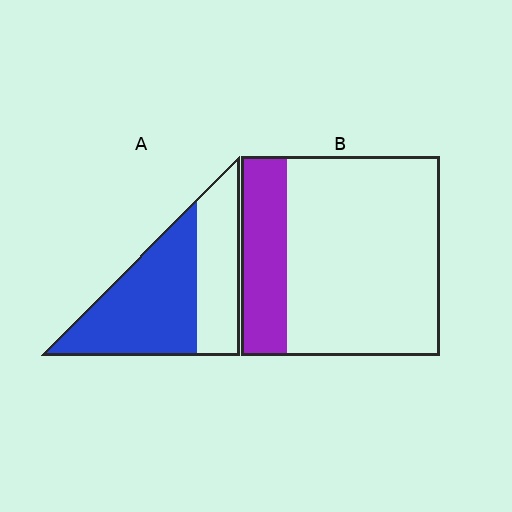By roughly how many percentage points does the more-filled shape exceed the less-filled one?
By roughly 40 percentage points (A over B).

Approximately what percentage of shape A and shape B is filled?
A is approximately 60% and B is approximately 25%.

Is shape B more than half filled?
No.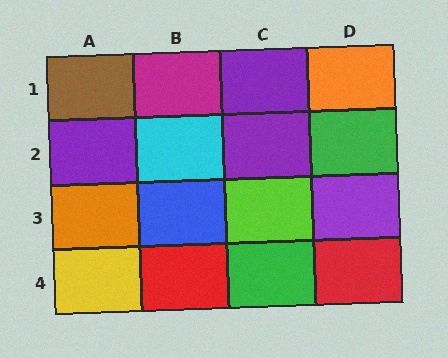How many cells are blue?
1 cell is blue.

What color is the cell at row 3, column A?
Orange.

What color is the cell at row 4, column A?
Yellow.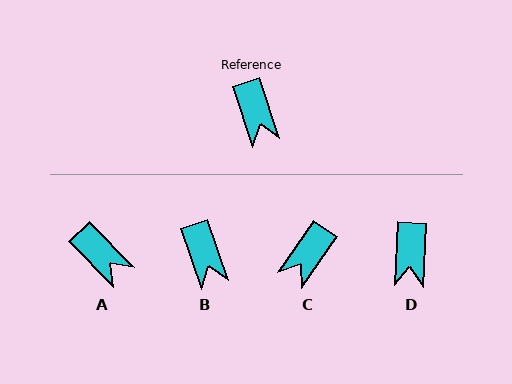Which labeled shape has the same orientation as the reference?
B.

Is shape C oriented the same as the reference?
No, it is off by about 53 degrees.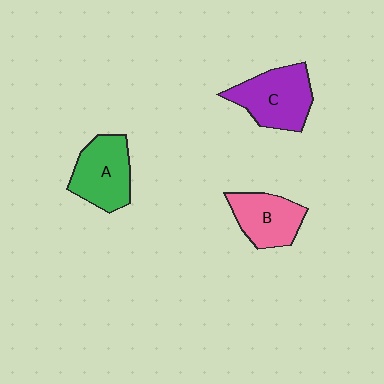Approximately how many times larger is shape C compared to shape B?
Approximately 1.2 times.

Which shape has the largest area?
Shape C (purple).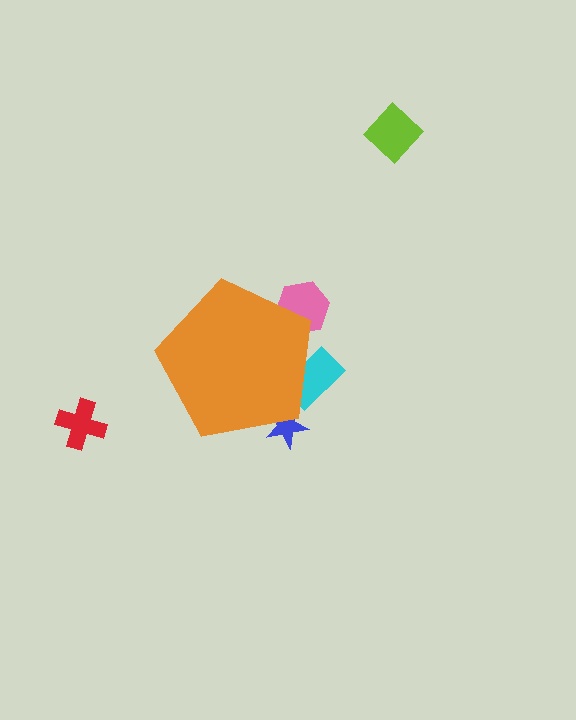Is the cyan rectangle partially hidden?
Yes, the cyan rectangle is partially hidden behind the orange pentagon.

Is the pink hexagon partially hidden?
Yes, the pink hexagon is partially hidden behind the orange pentagon.